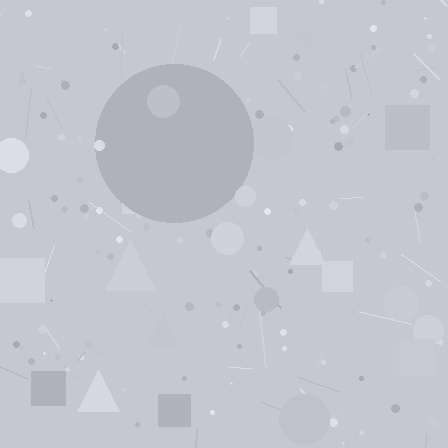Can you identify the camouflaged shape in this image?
The camouflaged shape is a circle.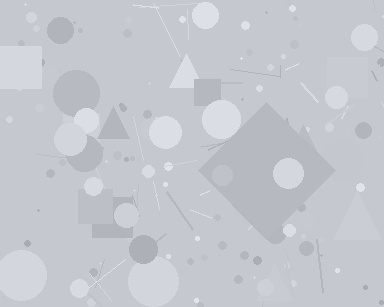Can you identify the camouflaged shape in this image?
The camouflaged shape is a diamond.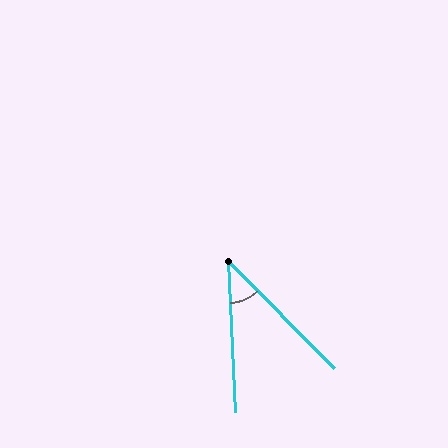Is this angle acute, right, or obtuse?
It is acute.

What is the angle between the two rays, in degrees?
Approximately 42 degrees.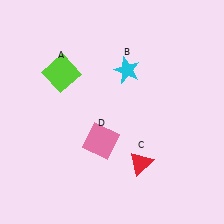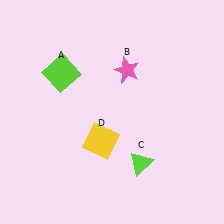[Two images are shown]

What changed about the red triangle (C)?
In Image 1, C is red. In Image 2, it changed to lime.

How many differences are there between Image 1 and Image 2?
There are 3 differences between the two images.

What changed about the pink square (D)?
In Image 1, D is pink. In Image 2, it changed to yellow.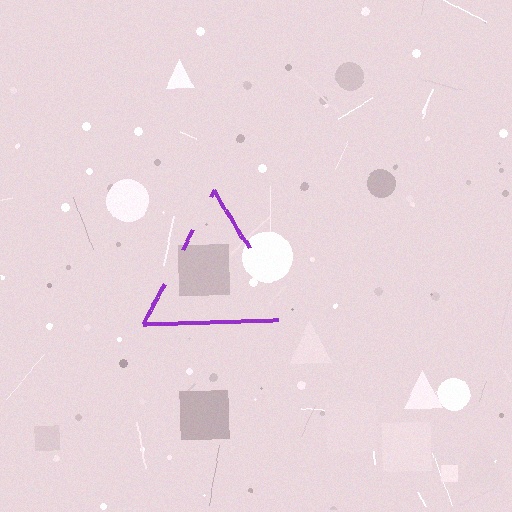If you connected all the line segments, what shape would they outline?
They would outline a triangle.